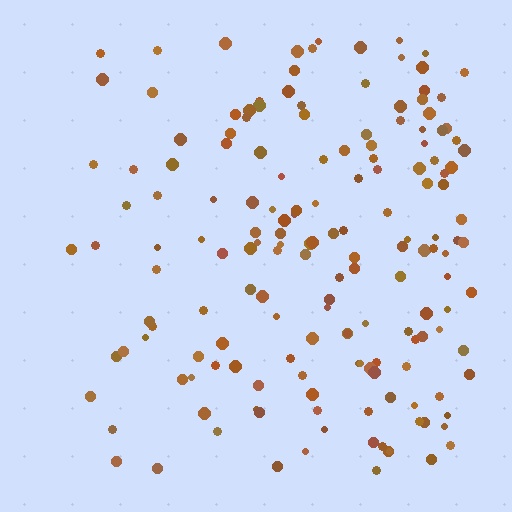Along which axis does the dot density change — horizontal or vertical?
Horizontal.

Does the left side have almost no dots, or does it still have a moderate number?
Still a moderate number, just noticeably fewer than the right.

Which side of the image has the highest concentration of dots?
The right.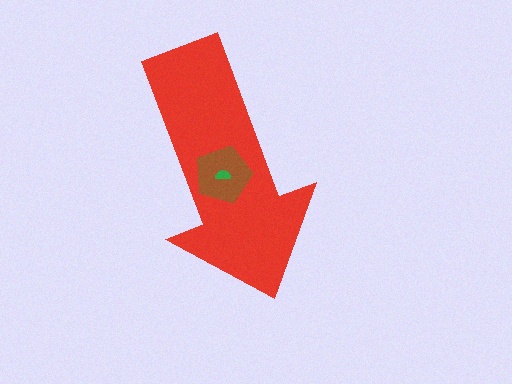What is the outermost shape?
The red arrow.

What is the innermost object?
The green semicircle.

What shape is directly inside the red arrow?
The brown pentagon.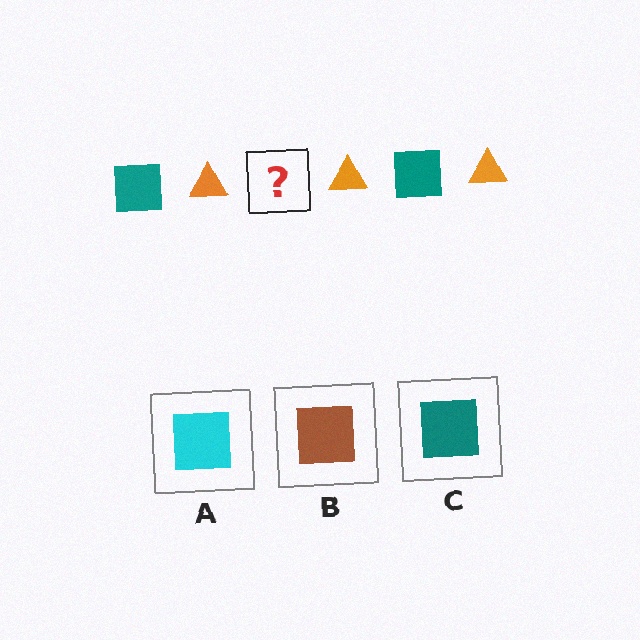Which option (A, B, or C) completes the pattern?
C.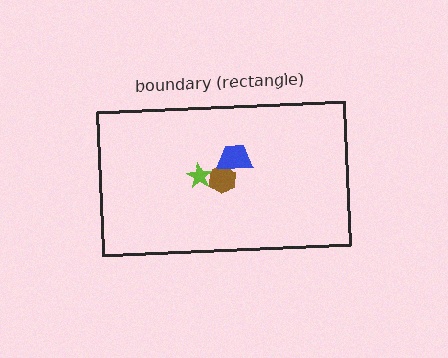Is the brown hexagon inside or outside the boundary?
Inside.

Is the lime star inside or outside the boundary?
Inside.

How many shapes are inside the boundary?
3 inside, 0 outside.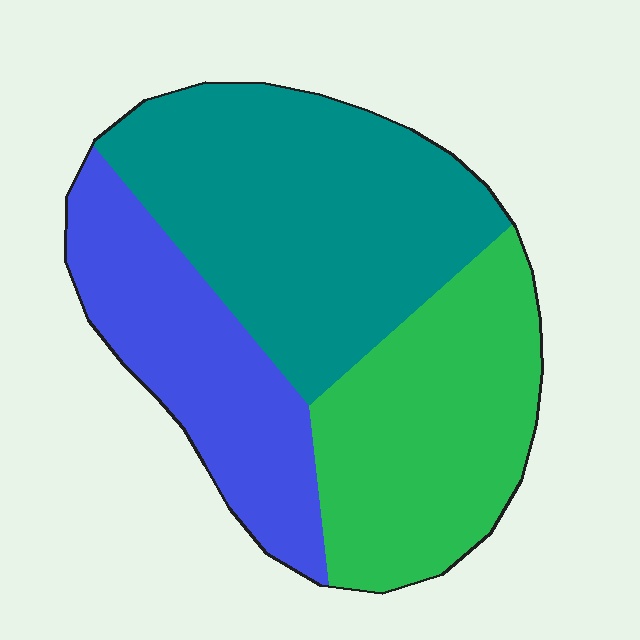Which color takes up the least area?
Blue, at roughly 25%.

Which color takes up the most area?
Teal, at roughly 40%.